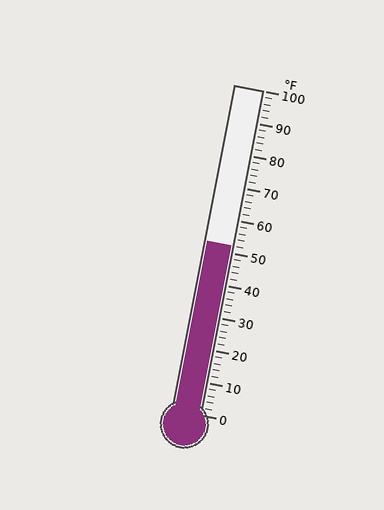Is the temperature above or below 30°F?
The temperature is above 30°F.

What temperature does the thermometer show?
The thermometer shows approximately 52°F.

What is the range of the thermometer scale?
The thermometer scale ranges from 0°F to 100°F.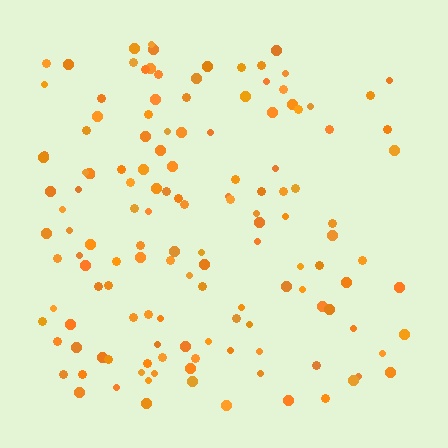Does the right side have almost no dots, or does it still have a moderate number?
Still a moderate number, just noticeably fewer than the left.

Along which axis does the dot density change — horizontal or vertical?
Horizontal.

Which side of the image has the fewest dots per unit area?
The right.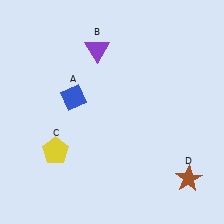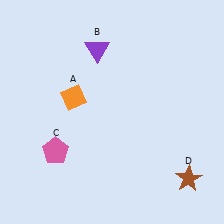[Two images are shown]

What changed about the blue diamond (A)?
In Image 1, A is blue. In Image 2, it changed to orange.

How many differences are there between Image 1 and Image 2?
There are 2 differences between the two images.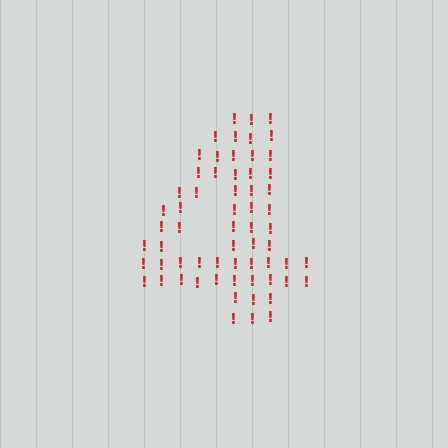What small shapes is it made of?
It is made of small exclamation marks.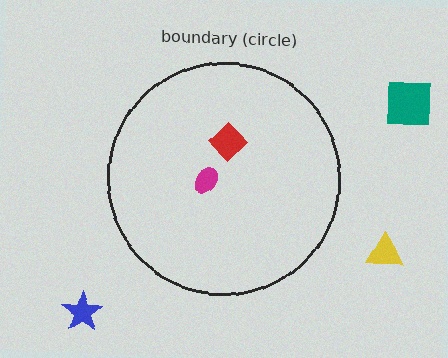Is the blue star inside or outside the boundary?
Outside.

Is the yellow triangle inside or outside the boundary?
Outside.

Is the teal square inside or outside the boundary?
Outside.